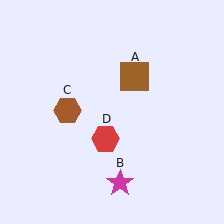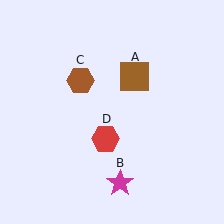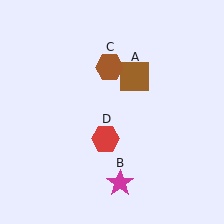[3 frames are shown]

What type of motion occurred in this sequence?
The brown hexagon (object C) rotated clockwise around the center of the scene.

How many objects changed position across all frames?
1 object changed position: brown hexagon (object C).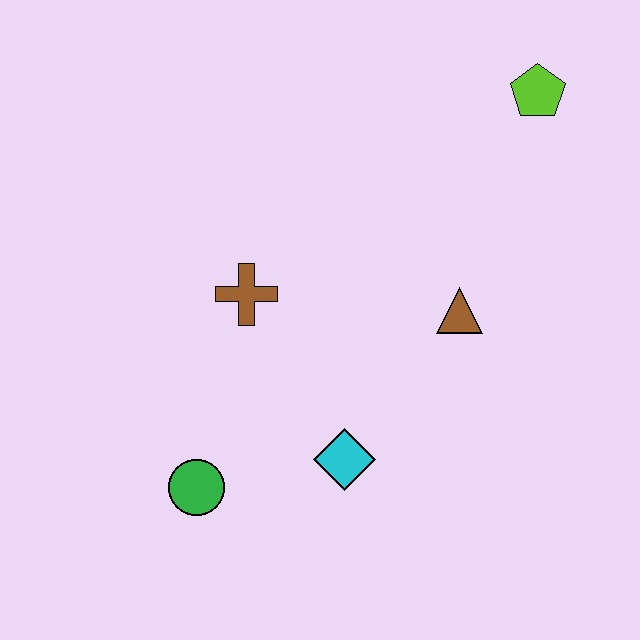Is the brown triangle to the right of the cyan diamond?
Yes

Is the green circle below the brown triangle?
Yes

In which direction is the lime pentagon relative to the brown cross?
The lime pentagon is to the right of the brown cross.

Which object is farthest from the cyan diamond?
The lime pentagon is farthest from the cyan diamond.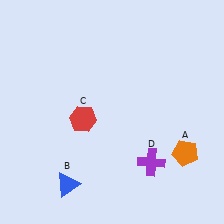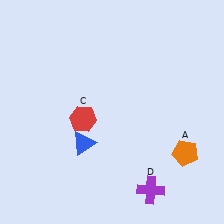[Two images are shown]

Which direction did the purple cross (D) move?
The purple cross (D) moved down.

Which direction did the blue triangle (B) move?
The blue triangle (B) moved up.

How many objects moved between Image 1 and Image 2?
2 objects moved between the two images.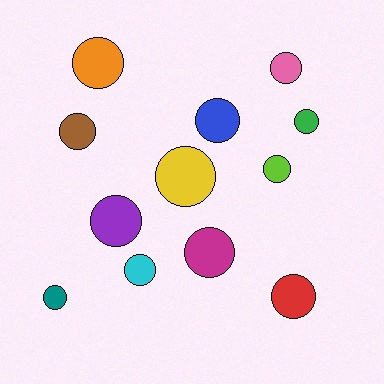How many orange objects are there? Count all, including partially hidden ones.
There is 1 orange object.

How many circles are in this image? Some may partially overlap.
There are 12 circles.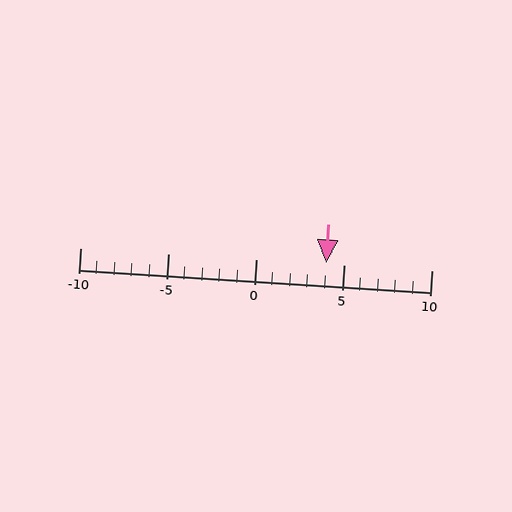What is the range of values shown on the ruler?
The ruler shows values from -10 to 10.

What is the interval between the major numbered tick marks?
The major tick marks are spaced 5 units apart.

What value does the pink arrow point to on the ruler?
The pink arrow points to approximately 4.